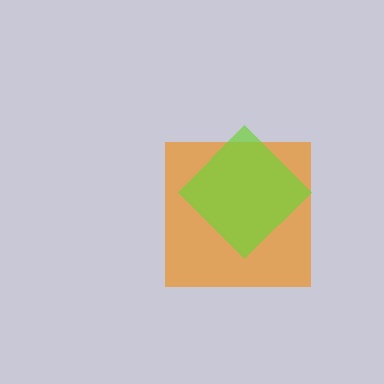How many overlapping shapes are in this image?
There are 2 overlapping shapes in the image.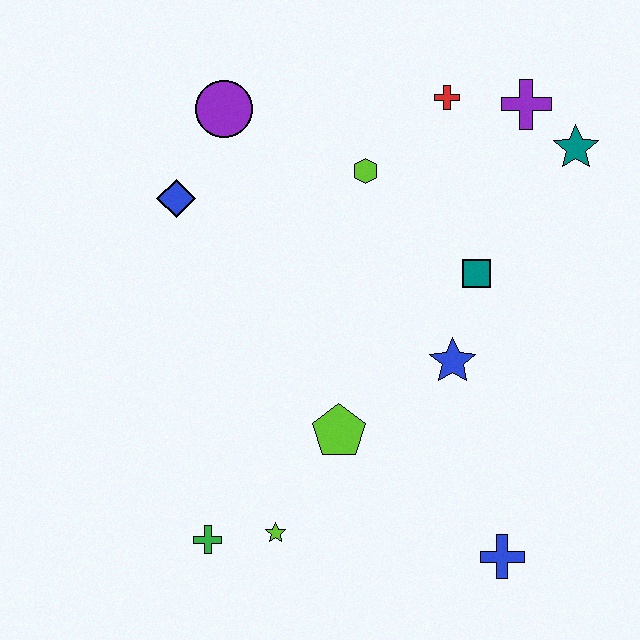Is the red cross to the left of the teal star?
Yes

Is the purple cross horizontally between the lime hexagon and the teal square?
No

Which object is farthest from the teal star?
The green cross is farthest from the teal star.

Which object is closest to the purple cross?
The teal star is closest to the purple cross.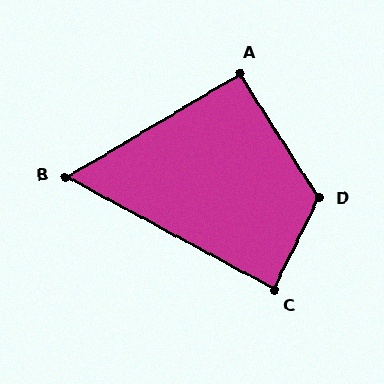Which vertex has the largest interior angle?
D, at approximately 121 degrees.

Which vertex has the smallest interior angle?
B, at approximately 59 degrees.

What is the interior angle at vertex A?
Approximately 92 degrees (approximately right).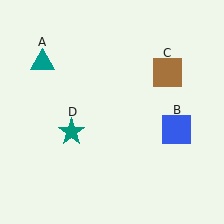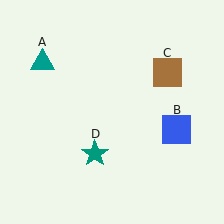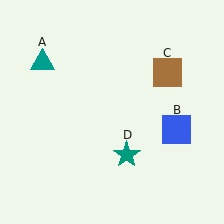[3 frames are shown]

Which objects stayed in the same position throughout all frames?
Teal triangle (object A) and blue square (object B) and brown square (object C) remained stationary.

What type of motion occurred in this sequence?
The teal star (object D) rotated counterclockwise around the center of the scene.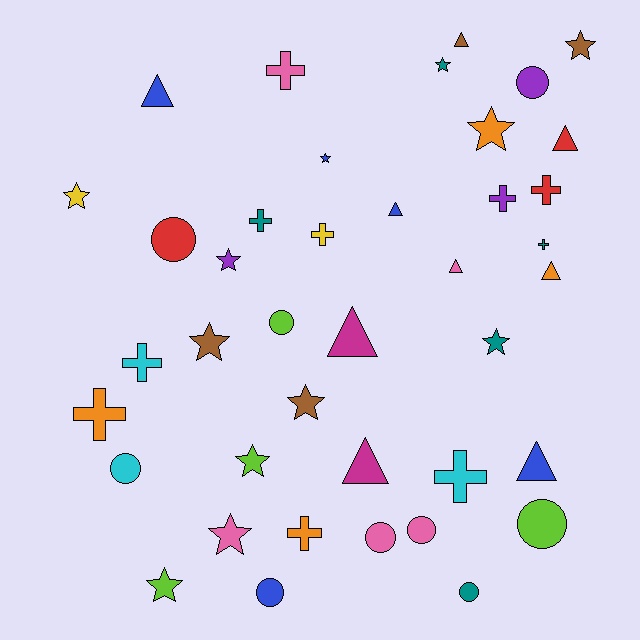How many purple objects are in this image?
There are 3 purple objects.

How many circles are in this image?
There are 9 circles.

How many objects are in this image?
There are 40 objects.